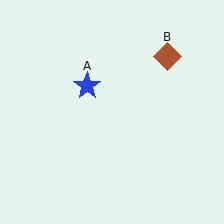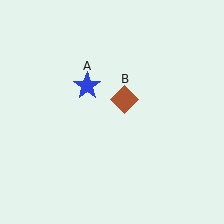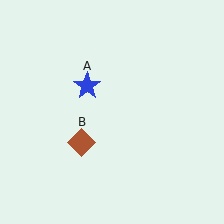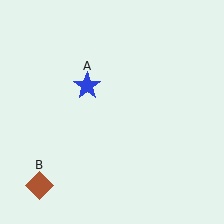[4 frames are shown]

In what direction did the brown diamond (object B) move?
The brown diamond (object B) moved down and to the left.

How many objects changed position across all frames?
1 object changed position: brown diamond (object B).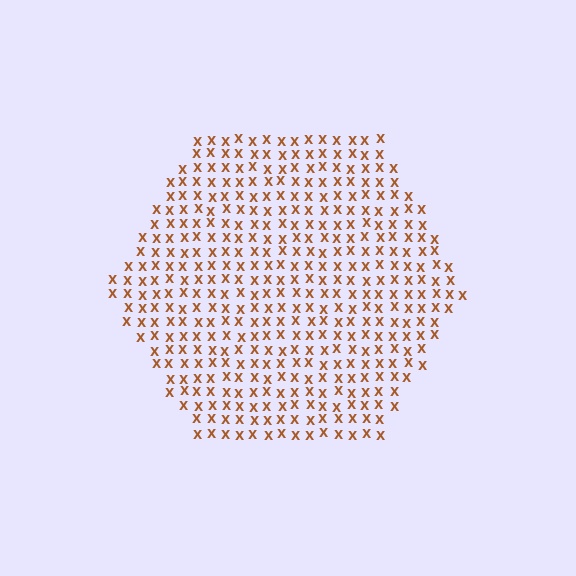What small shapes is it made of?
It is made of small letter X's.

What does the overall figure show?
The overall figure shows a hexagon.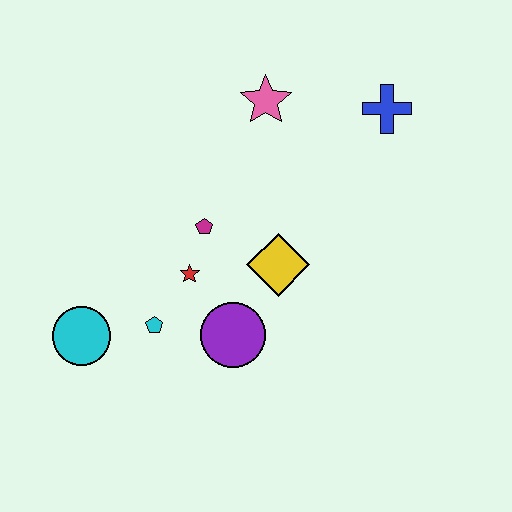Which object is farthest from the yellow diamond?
The cyan circle is farthest from the yellow diamond.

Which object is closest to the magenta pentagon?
The red star is closest to the magenta pentagon.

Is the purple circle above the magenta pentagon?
No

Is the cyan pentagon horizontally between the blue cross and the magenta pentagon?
No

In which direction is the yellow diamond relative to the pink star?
The yellow diamond is below the pink star.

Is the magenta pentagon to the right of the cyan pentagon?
Yes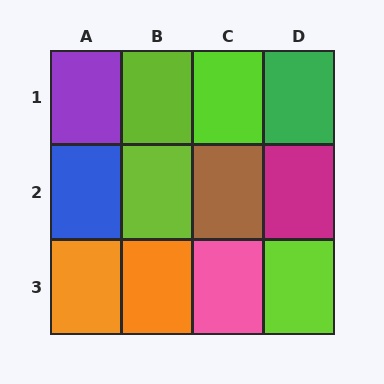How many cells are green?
1 cell is green.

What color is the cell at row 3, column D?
Lime.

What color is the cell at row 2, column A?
Blue.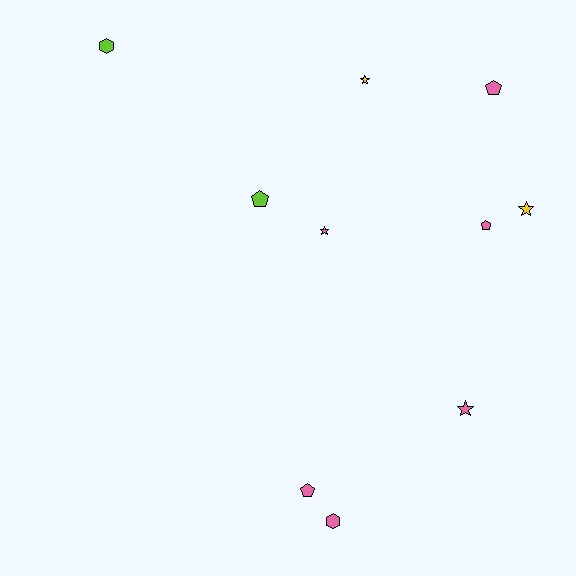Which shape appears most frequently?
Star, with 4 objects.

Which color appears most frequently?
Pink, with 6 objects.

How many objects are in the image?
There are 10 objects.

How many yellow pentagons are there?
There are no yellow pentagons.